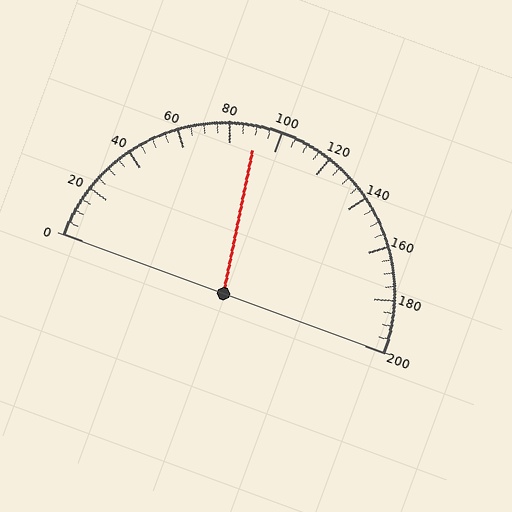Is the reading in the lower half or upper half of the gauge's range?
The reading is in the lower half of the range (0 to 200).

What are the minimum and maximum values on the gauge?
The gauge ranges from 0 to 200.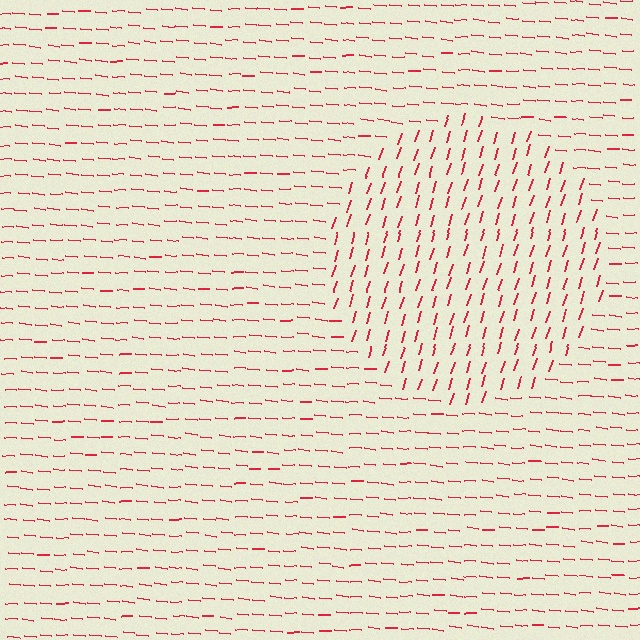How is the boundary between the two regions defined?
The boundary is defined purely by a change in line orientation (approximately 78 degrees difference). All lines are the same color and thickness.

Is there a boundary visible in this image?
Yes, there is a texture boundary formed by a change in line orientation.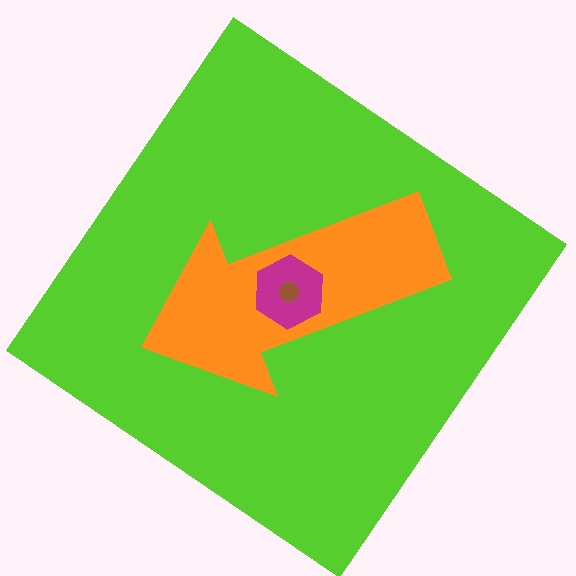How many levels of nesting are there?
4.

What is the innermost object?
The brown circle.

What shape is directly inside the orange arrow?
The magenta hexagon.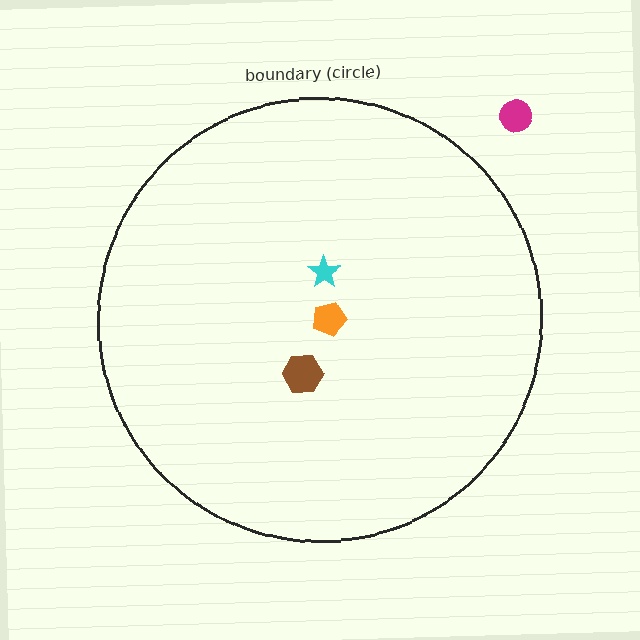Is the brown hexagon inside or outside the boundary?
Inside.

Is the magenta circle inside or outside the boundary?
Outside.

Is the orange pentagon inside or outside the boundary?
Inside.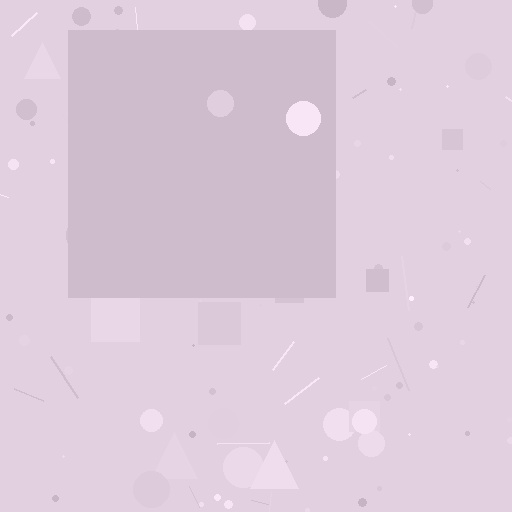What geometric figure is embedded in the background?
A square is embedded in the background.